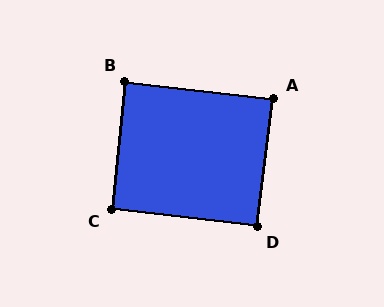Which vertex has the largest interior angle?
C, at approximately 91 degrees.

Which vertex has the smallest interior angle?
A, at approximately 89 degrees.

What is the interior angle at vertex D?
Approximately 91 degrees (approximately right).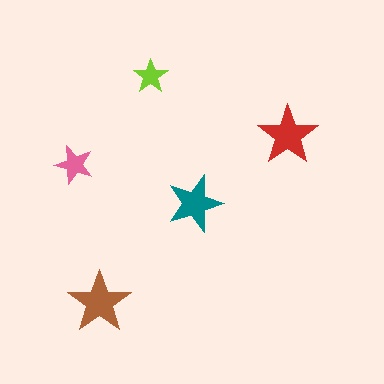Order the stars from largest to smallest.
the brown one, the red one, the teal one, the pink one, the lime one.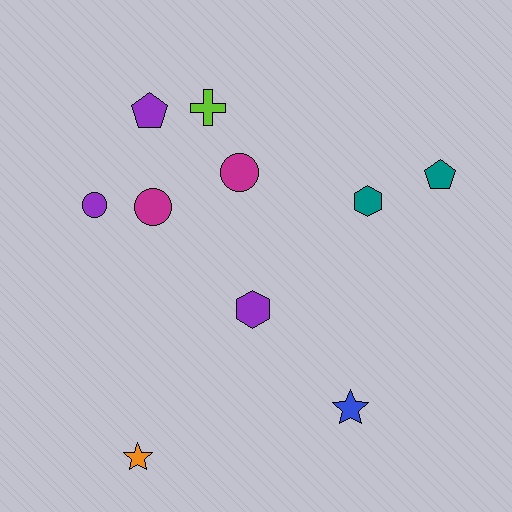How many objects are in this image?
There are 10 objects.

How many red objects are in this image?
There are no red objects.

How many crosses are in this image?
There is 1 cross.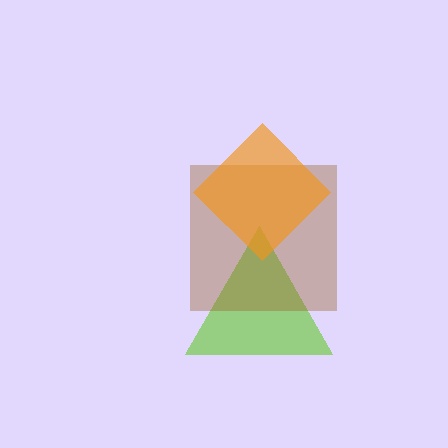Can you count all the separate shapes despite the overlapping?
Yes, there are 3 separate shapes.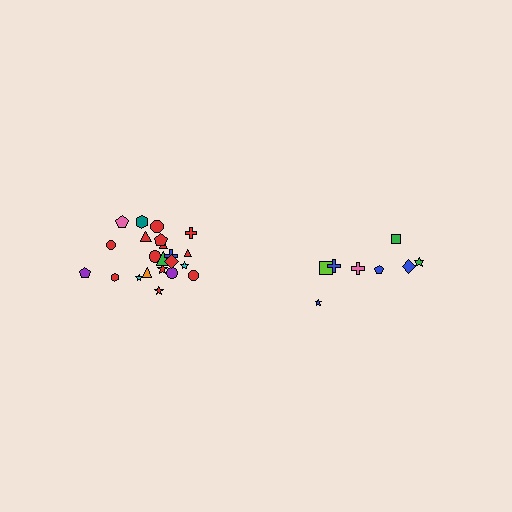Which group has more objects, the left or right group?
The left group.